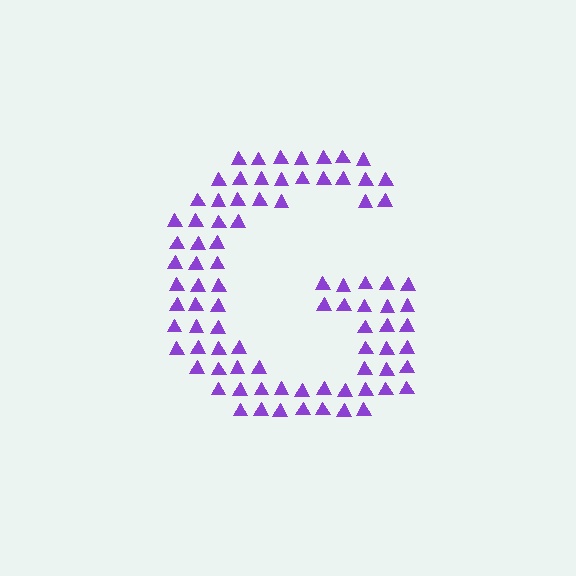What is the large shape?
The large shape is the letter G.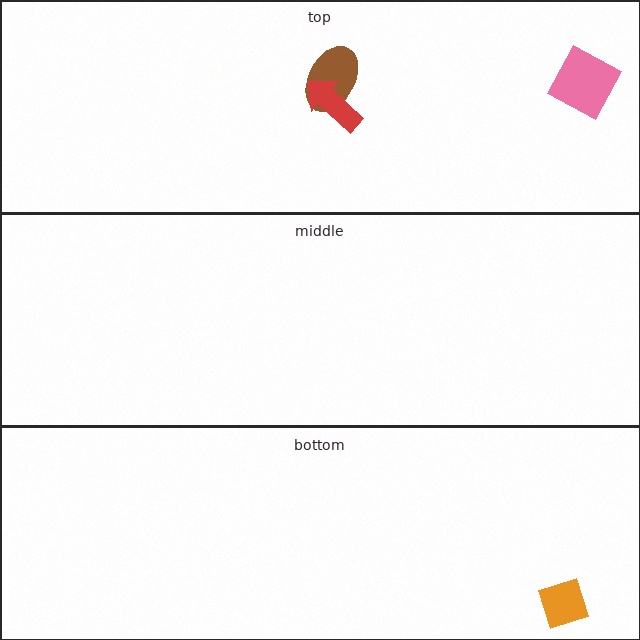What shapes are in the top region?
The brown ellipse, the red arrow, the pink square.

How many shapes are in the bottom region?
1.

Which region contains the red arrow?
The top region.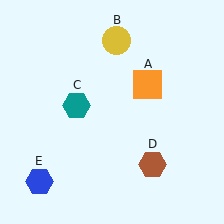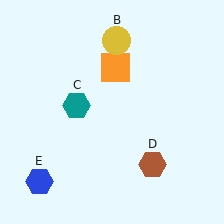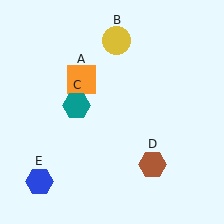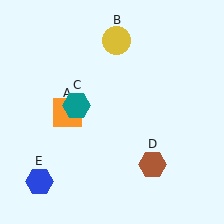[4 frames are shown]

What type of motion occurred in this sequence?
The orange square (object A) rotated counterclockwise around the center of the scene.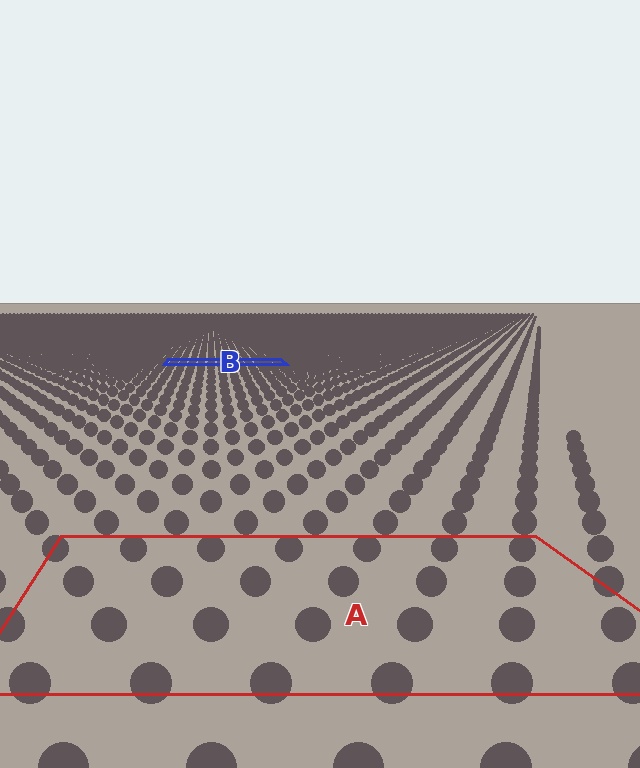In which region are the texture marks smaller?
The texture marks are smaller in region B, because it is farther away.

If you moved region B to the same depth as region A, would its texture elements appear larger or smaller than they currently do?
They would appear larger. At a closer depth, the same texture elements are projected at a bigger on-screen size.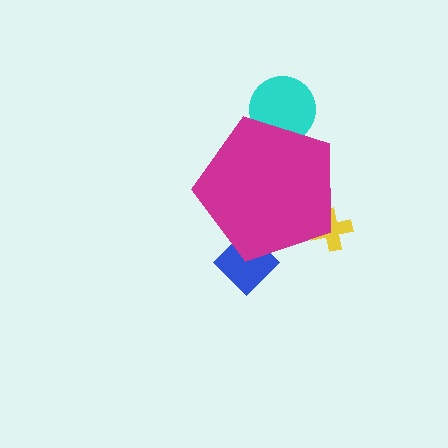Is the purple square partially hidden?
Yes, the purple square is partially hidden behind the magenta pentagon.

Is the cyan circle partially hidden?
Yes, the cyan circle is partially hidden behind the magenta pentagon.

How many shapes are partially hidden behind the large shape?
4 shapes are partially hidden.